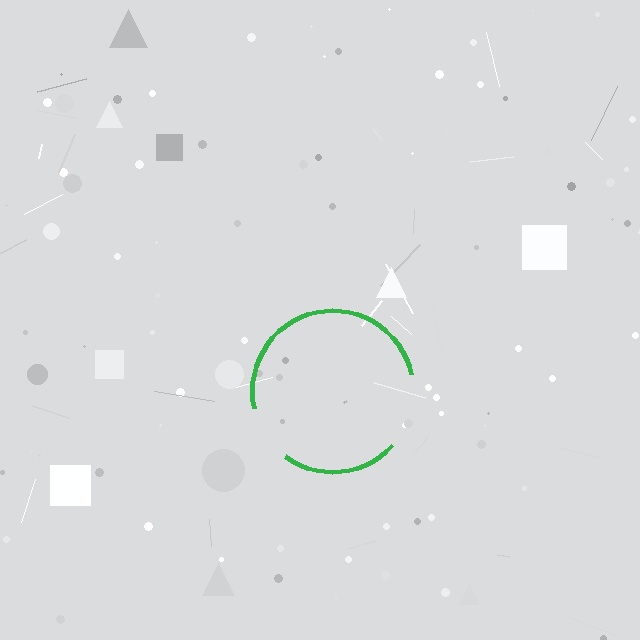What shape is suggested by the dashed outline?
The dashed outline suggests a circle.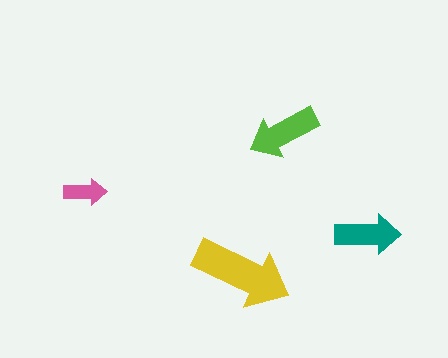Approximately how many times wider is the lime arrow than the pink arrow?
About 1.5 times wider.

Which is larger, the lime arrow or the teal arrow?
The lime one.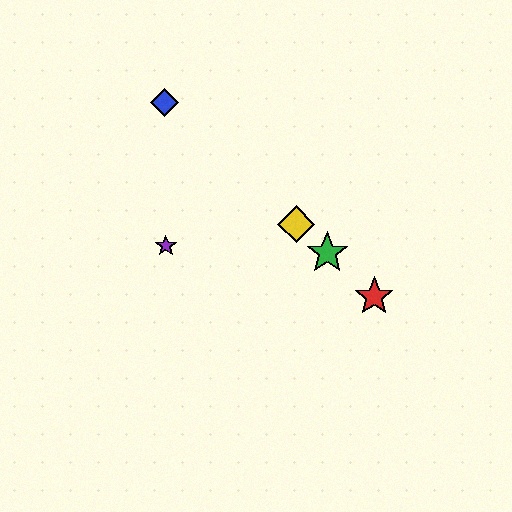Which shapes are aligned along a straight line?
The red star, the blue diamond, the green star, the yellow diamond are aligned along a straight line.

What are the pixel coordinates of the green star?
The green star is at (327, 253).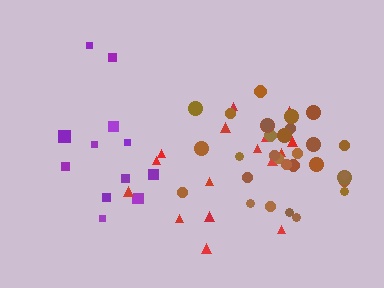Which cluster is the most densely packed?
Brown.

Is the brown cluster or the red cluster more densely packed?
Brown.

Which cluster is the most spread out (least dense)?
Red.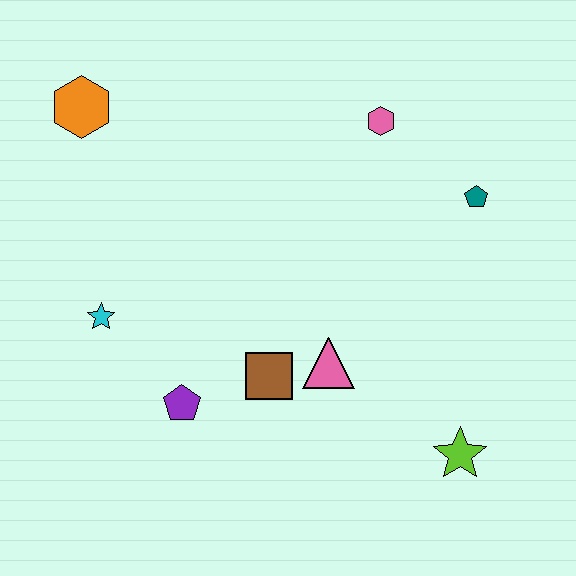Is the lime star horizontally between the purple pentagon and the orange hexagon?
No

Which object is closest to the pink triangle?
The brown square is closest to the pink triangle.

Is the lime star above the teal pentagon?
No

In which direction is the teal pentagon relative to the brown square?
The teal pentagon is to the right of the brown square.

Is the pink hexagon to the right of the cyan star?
Yes